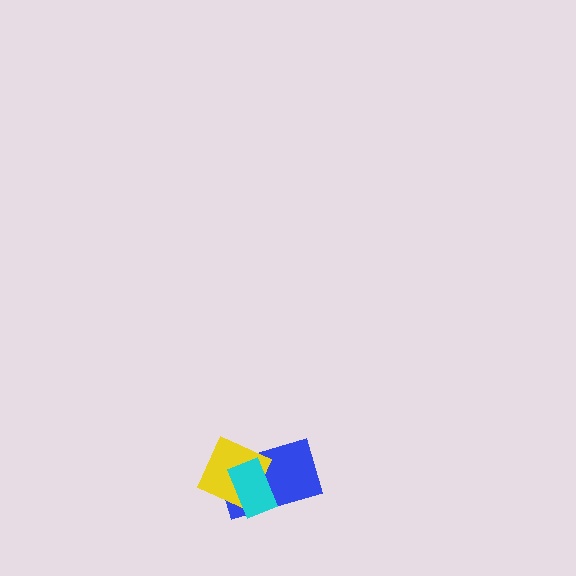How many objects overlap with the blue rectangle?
2 objects overlap with the blue rectangle.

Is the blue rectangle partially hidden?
Yes, it is partially covered by another shape.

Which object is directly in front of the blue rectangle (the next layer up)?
The yellow diamond is directly in front of the blue rectangle.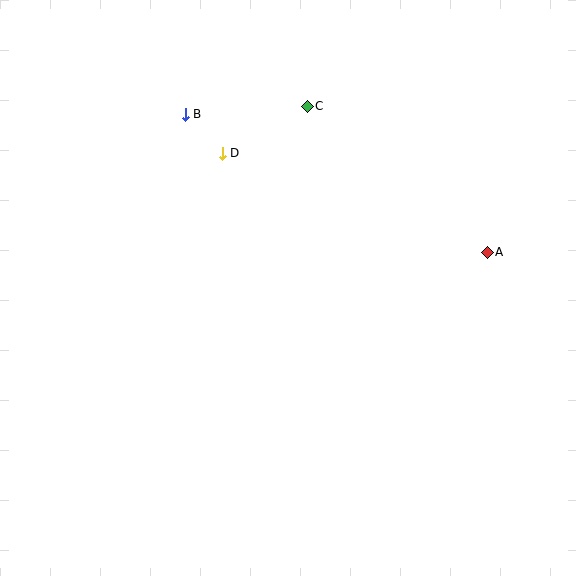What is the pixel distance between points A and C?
The distance between A and C is 232 pixels.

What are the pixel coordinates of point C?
Point C is at (307, 106).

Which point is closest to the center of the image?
Point D at (222, 153) is closest to the center.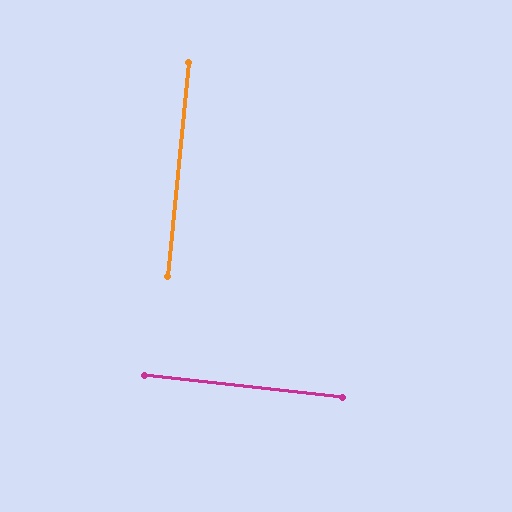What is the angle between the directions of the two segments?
Approximately 89 degrees.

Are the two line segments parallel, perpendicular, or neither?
Perpendicular — they meet at approximately 89°.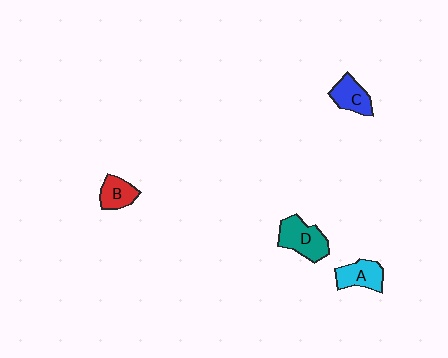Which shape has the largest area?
Shape D (teal).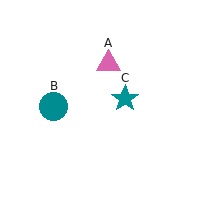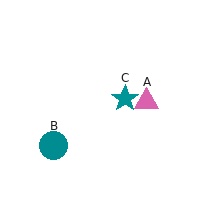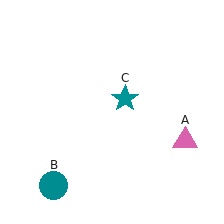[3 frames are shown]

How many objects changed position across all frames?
2 objects changed position: pink triangle (object A), teal circle (object B).